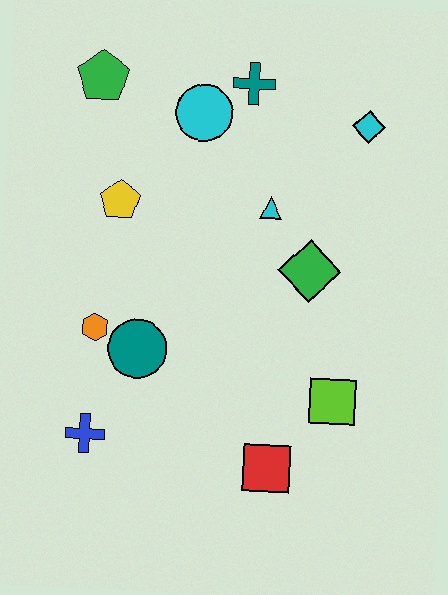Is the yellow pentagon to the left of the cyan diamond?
Yes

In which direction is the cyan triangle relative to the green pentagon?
The cyan triangle is to the right of the green pentagon.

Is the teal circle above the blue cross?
Yes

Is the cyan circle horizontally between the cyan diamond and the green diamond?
No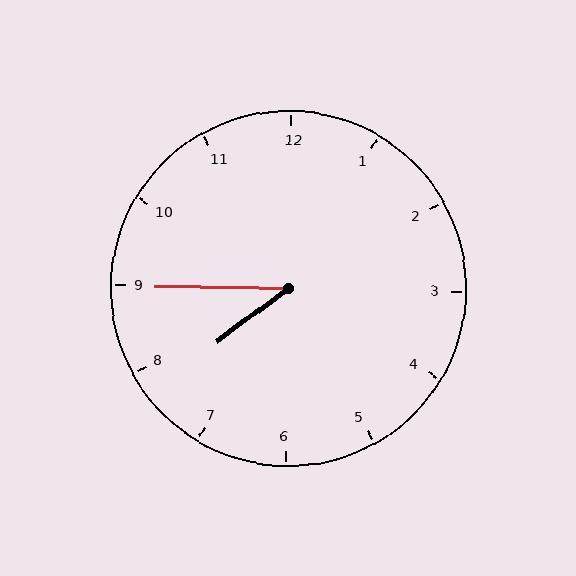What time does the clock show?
7:45.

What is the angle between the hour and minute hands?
Approximately 38 degrees.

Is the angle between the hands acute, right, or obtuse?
It is acute.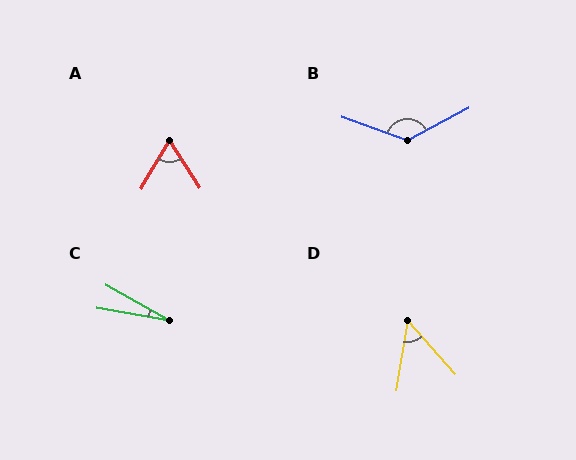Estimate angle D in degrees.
Approximately 51 degrees.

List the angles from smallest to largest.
C (20°), D (51°), A (63°), B (132°).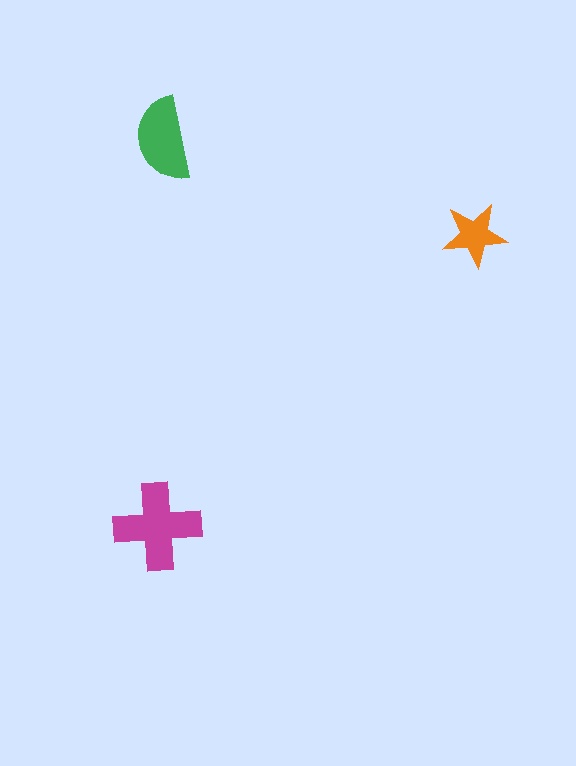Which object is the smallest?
The orange star.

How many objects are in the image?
There are 3 objects in the image.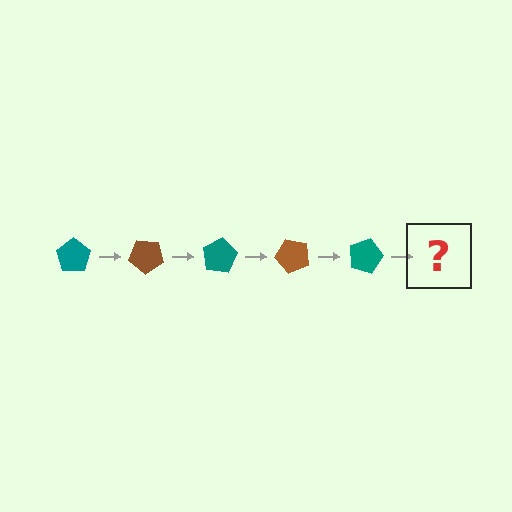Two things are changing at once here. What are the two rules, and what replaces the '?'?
The two rules are that it rotates 40 degrees each step and the color cycles through teal and brown. The '?' should be a brown pentagon, rotated 200 degrees from the start.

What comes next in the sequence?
The next element should be a brown pentagon, rotated 200 degrees from the start.